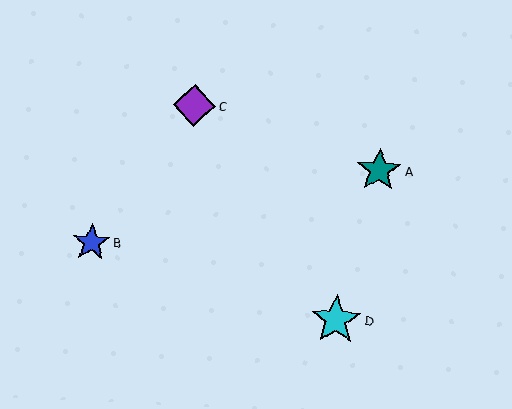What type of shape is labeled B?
Shape B is a blue star.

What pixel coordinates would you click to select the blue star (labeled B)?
Click at (91, 242) to select the blue star B.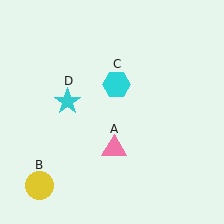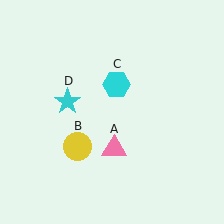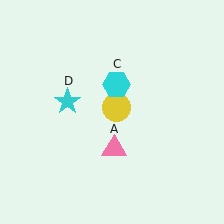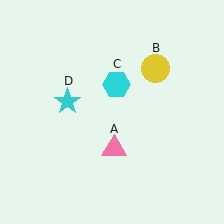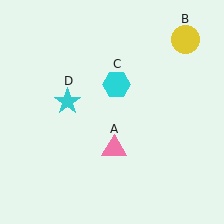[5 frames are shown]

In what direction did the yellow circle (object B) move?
The yellow circle (object B) moved up and to the right.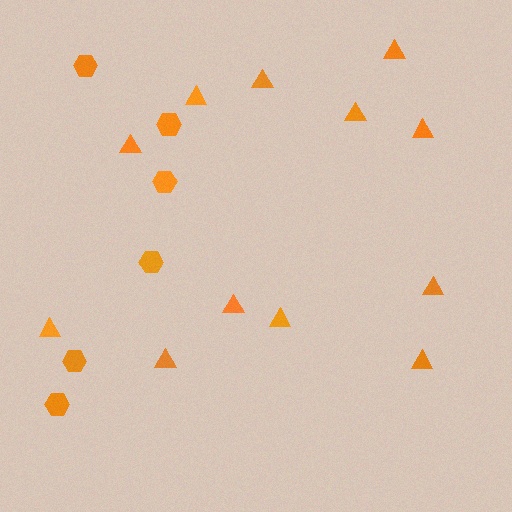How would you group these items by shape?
There are 2 groups: one group of triangles (12) and one group of hexagons (6).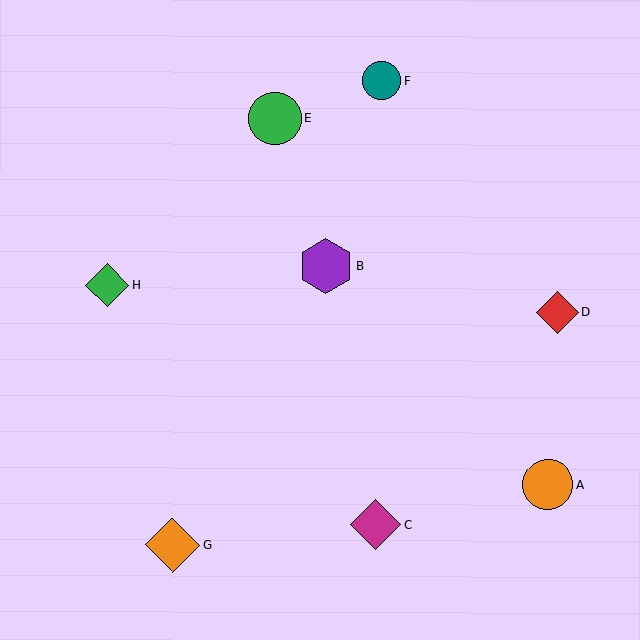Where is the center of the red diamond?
The center of the red diamond is at (557, 312).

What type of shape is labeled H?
Shape H is a green diamond.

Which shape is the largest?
The purple hexagon (labeled B) is the largest.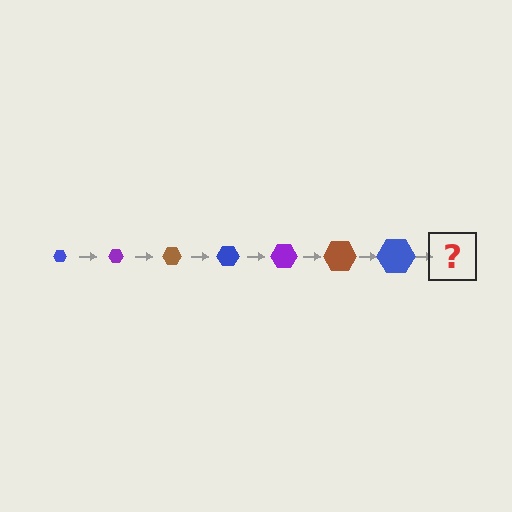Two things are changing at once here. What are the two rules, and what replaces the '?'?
The two rules are that the hexagon grows larger each step and the color cycles through blue, purple, and brown. The '?' should be a purple hexagon, larger than the previous one.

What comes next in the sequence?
The next element should be a purple hexagon, larger than the previous one.